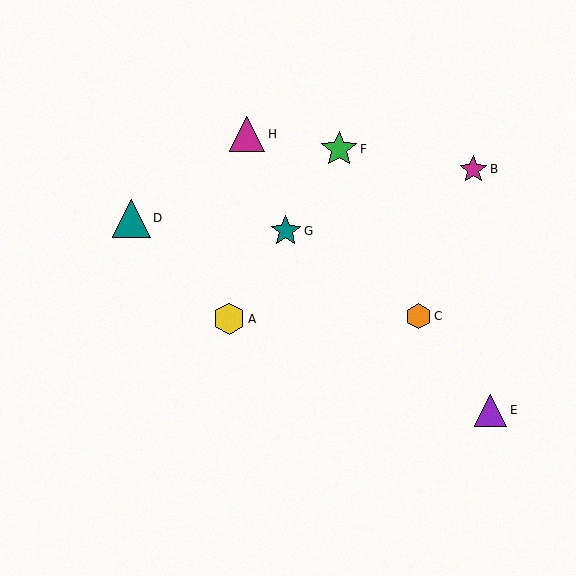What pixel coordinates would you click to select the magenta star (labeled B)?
Click at (473, 169) to select the magenta star B.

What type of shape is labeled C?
Shape C is an orange hexagon.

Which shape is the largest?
The teal triangle (labeled D) is the largest.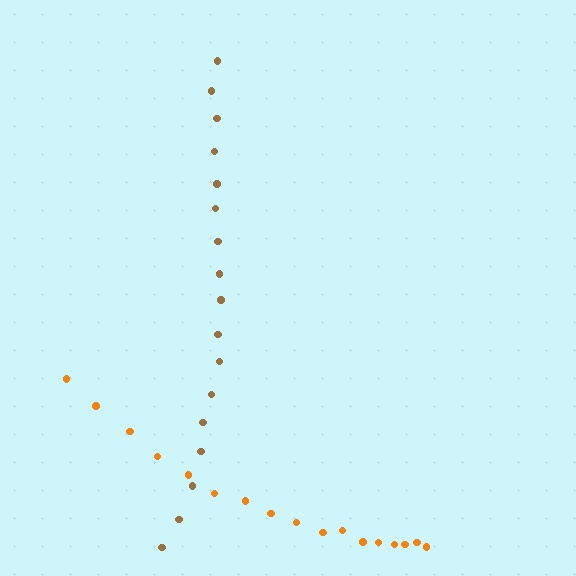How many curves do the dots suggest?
There are 2 distinct paths.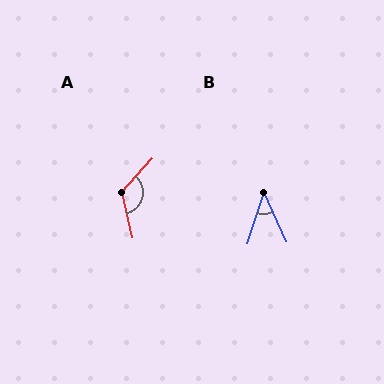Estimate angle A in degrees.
Approximately 125 degrees.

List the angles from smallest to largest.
B (43°), A (125°).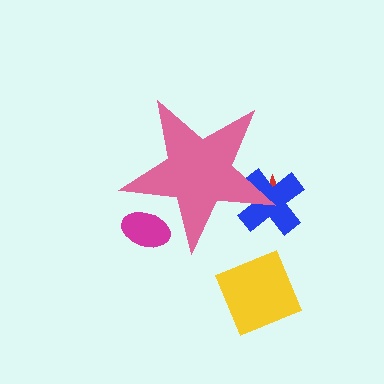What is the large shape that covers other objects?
A pink star.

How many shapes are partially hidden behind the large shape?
3 shapes are partially hidden.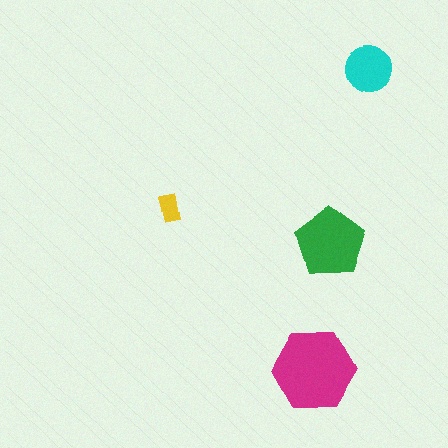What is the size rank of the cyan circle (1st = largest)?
3rd.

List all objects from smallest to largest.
The yellow rectangle, the cyan circle, the green pentagon, the magenta hexagon.